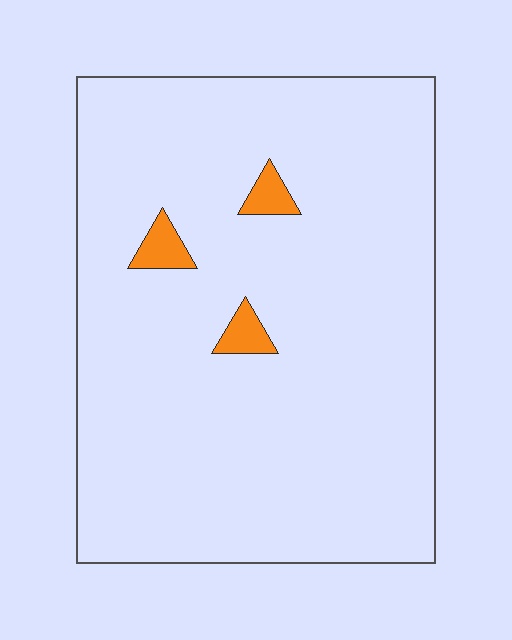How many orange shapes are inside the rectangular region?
3.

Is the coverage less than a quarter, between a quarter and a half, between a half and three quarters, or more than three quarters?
Less than a quarter.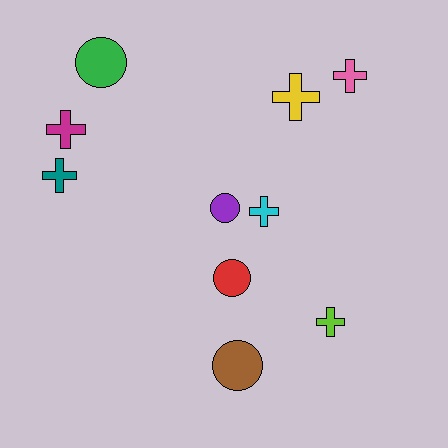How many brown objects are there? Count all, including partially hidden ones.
There is 1 brown object.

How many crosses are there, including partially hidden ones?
There are 6 crosses.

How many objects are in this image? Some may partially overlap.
There are 10 objects.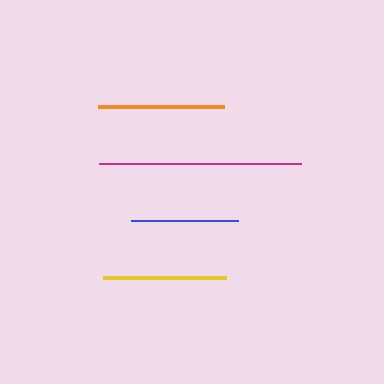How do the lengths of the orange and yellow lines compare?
The orange and yellow lines are approximately the same length.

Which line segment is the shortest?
The blue line is the shortest at approximately 107 pixels.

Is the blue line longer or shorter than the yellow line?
The yellow line is longer than the blue line.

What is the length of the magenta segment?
The magenta segment is approximately 202 pixels long.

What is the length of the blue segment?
The blue segment is approximately 107 pixels long.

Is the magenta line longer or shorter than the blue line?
The magenta line is longer than the blue line.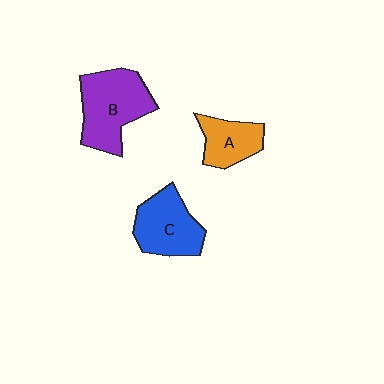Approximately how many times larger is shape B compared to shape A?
Approximately 1.7 times.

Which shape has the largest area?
Shape B (purple).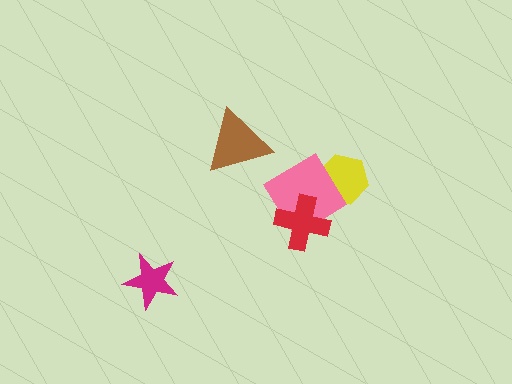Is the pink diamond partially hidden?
Yes, it is partially covered by another shape.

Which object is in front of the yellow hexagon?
The pink diamond is in front of the yellow hexagon.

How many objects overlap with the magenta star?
0 objects overlap with the magenta star.